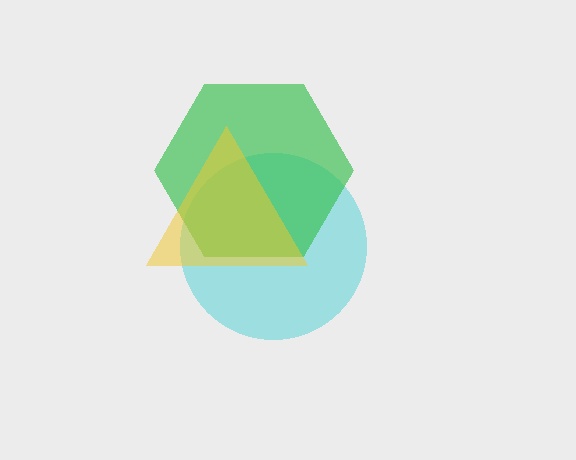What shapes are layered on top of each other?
The layered shapes are: a cyan circle, a green hexagon, a yellow triangle.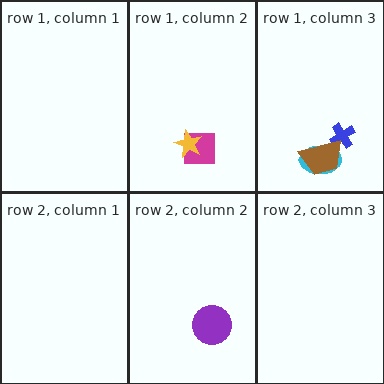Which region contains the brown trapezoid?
The row 1, column 3 region.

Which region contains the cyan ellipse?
The row 1, column 3 region.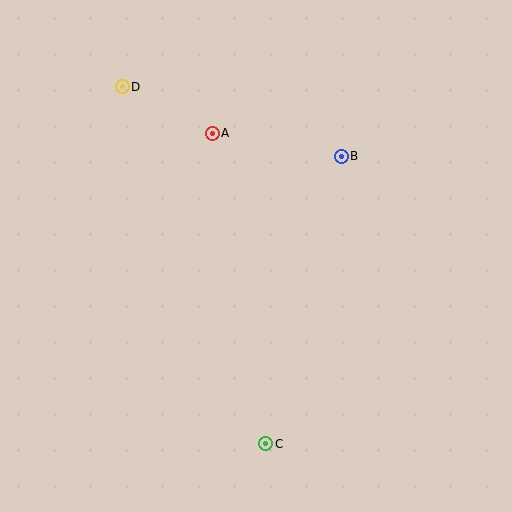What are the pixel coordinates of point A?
Point A is at (212, 133).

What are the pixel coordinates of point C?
Point C is at (266, 444).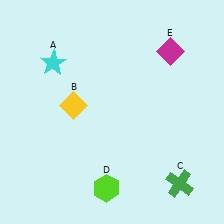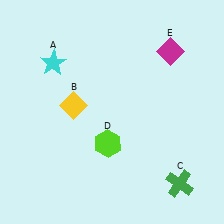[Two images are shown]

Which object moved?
The lime hexagon (D) moved up.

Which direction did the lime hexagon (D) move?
The lime hexagon (D) moved up.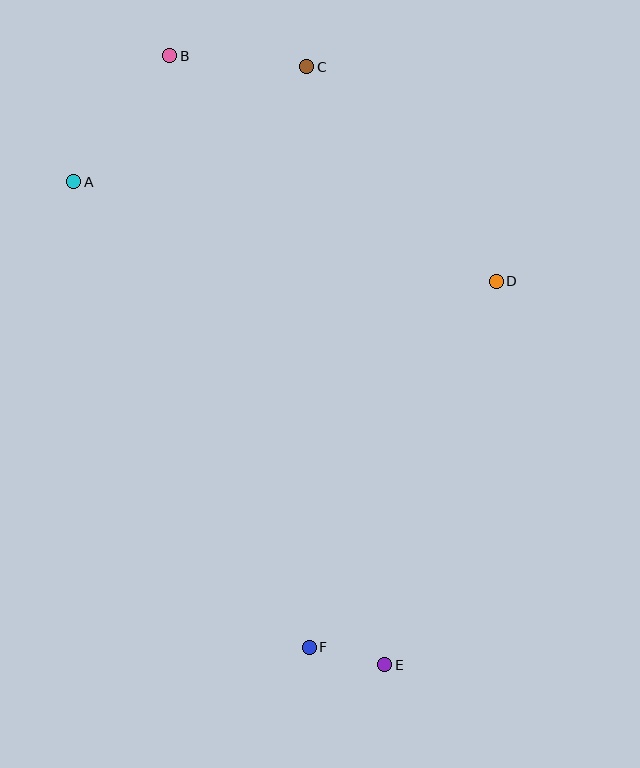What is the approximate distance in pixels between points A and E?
The distance between A and E is approximately 574 pixels.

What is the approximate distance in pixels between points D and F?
The distance between D and F is approximately 411 pixels.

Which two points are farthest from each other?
Points B and E are farthest from each other.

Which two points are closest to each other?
Points E and F are closest to each other.